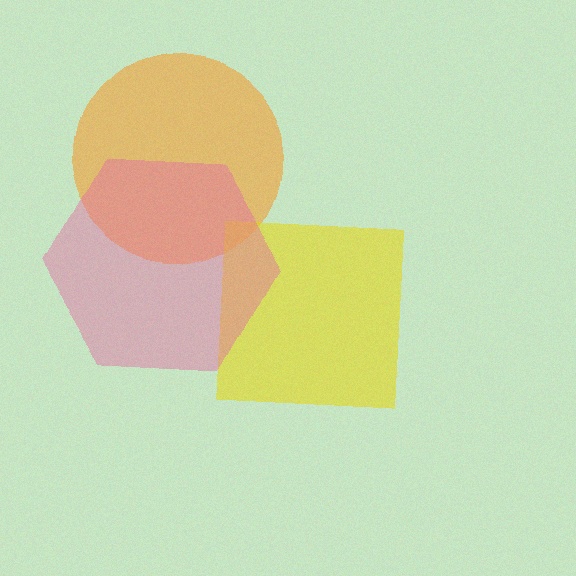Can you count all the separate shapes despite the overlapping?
Yes, there are 3 separate shapes.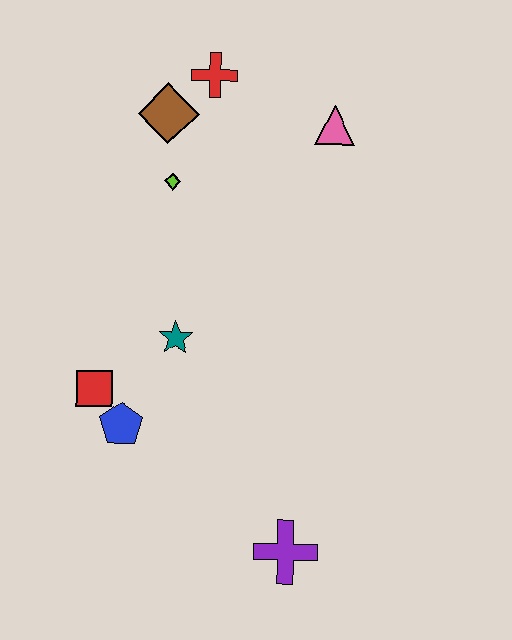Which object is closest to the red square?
The blue pentagon is closest to the red square.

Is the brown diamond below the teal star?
No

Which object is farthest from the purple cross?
The red cross is farthest from the purple cross.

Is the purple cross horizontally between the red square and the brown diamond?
No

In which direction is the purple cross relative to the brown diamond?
The purple cross is below the brown diamond.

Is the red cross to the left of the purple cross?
Yes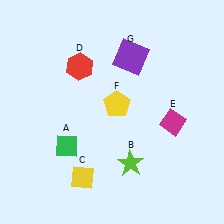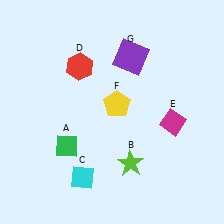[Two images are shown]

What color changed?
The diamond (C) changed from yellow in Image 1 to cyan in Image 2.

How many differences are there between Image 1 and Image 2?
There is 1 difference between the two images.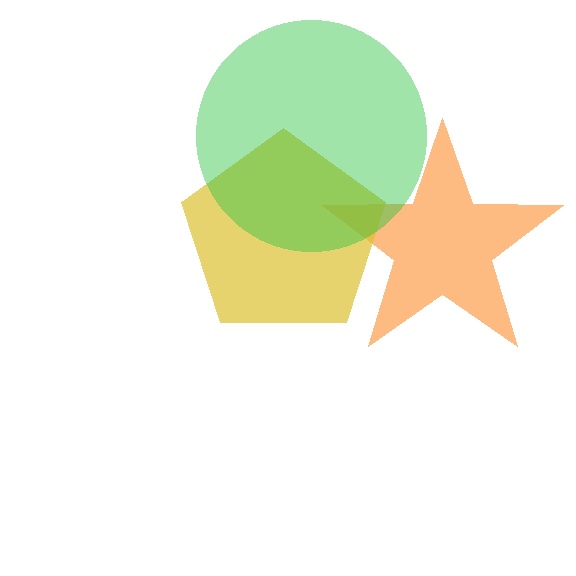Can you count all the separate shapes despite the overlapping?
Yes, there are 3 separate shapes.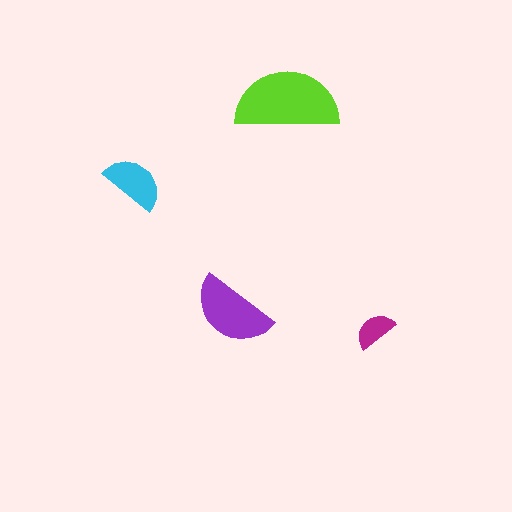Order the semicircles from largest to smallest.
the lime one, the purple one, the cyan one, the magenta one.